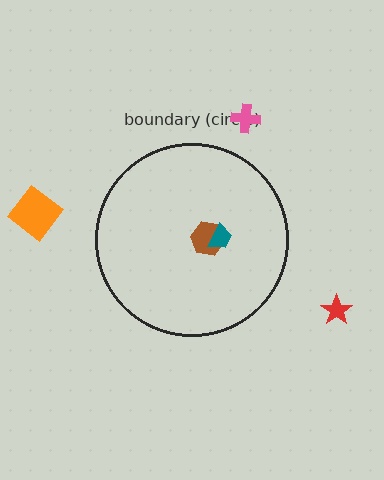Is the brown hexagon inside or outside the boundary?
Inside.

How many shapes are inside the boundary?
2 inside, 3 outside.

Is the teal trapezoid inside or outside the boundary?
Inside.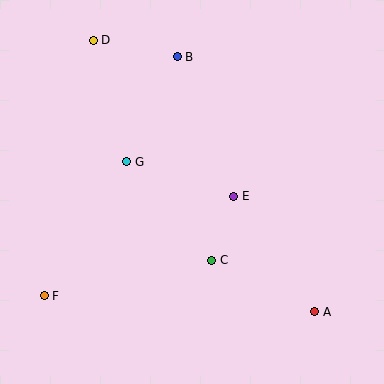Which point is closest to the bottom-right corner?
Point A is closest to the bottom-right corner.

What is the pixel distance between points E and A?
The distance between E and A is 141 pixels.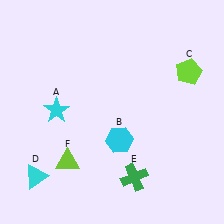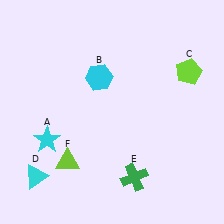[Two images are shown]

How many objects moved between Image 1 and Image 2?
2 objects moved between the two images.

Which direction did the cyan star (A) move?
The cyan star (A) moved down.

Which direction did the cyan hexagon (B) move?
The cyan hexagon (B) moved up.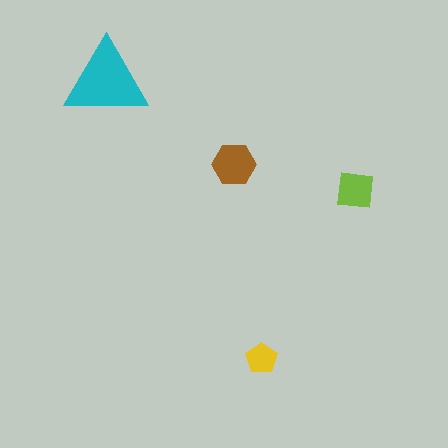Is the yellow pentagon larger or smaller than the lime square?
Smaller.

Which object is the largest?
The cyan triangle.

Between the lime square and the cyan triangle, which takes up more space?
The cyan triangle.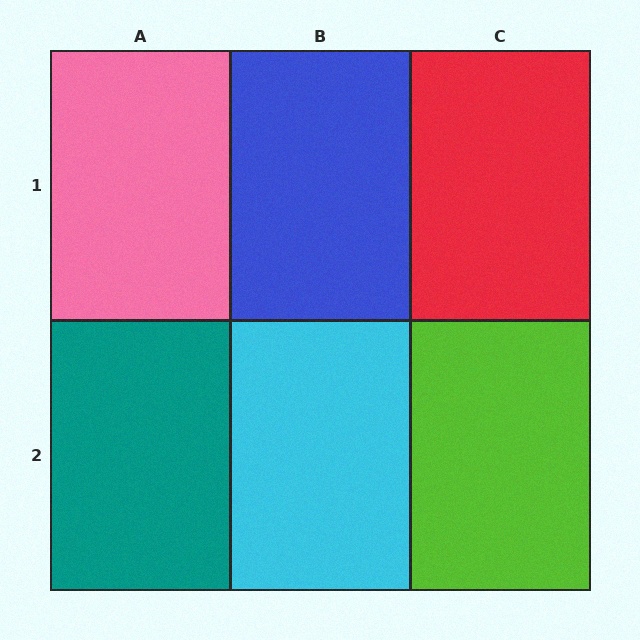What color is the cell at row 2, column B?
Cyan.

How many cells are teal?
1 cell is teal.